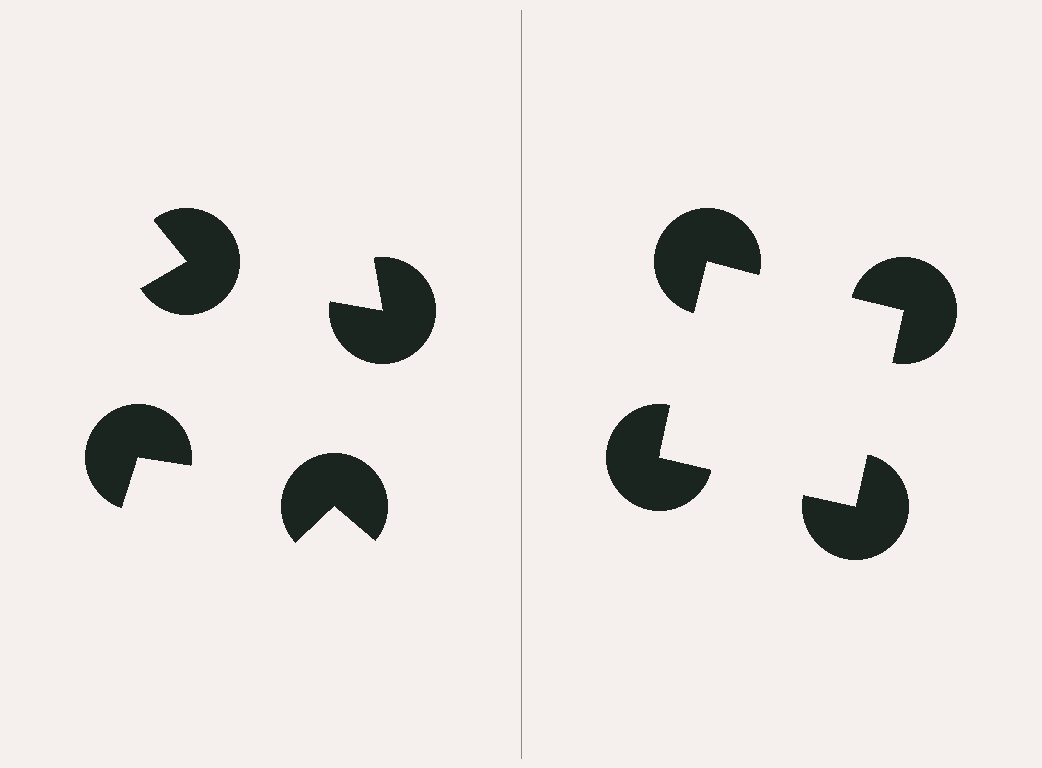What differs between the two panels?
The pac-man discs are positioned identically on both sides; only the wedge orientations differ. On the right they align to a square; on the left they are misaligned.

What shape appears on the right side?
An illusory square.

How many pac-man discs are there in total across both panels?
8 — 4 on each side.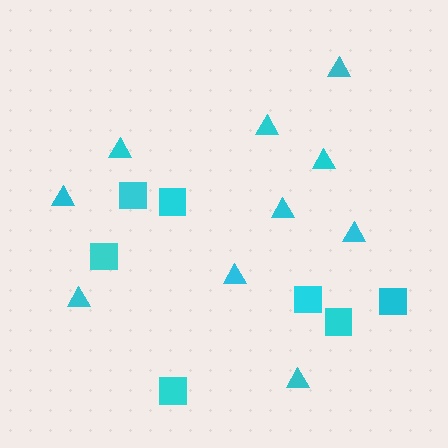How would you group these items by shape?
There are 2 groups: one group of triangles (10) and one group of squares (7).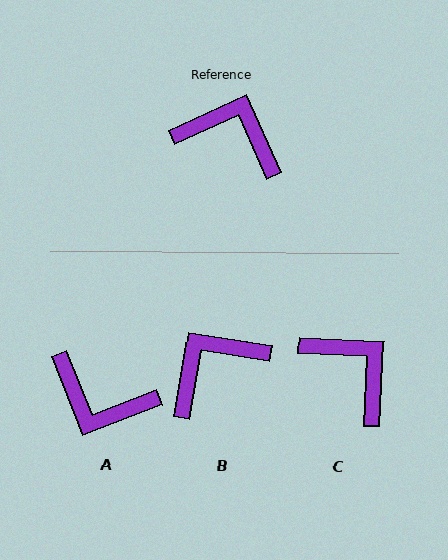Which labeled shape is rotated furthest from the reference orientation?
A, about 177 degrees away.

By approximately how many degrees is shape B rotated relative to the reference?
Approximately 56 degrees counter-clockwise.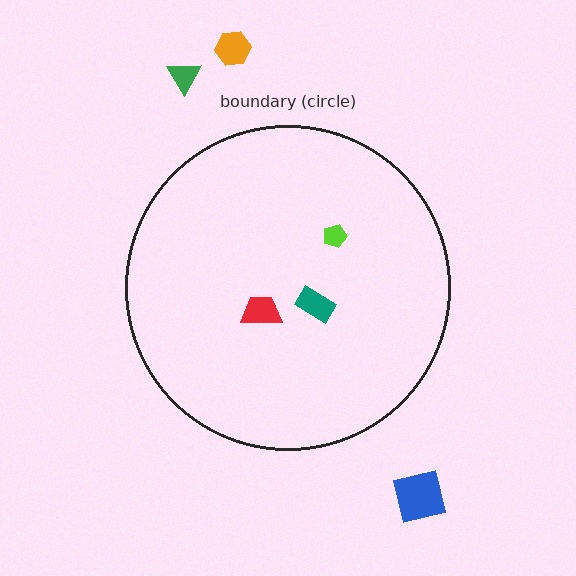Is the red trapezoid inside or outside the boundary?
Inside.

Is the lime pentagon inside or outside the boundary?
Inside.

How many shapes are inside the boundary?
3 inside, 3 outside.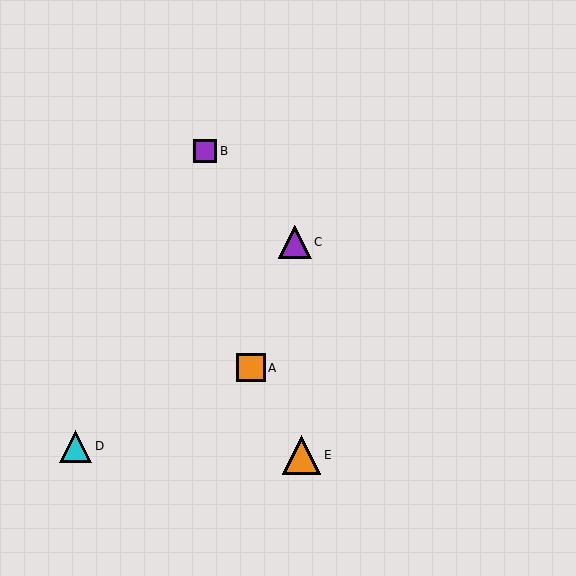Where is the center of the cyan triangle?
The center of the cyan triangle is at (75, 446).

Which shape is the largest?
The orange triangle (labeled E) is the largest.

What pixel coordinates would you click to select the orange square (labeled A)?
Click at (251, 368) to select the orange square A.